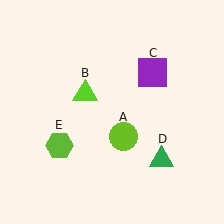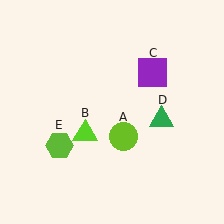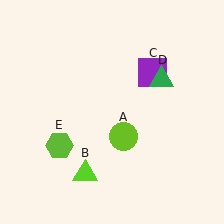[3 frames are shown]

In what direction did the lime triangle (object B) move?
The lime triangle (object B) moved down.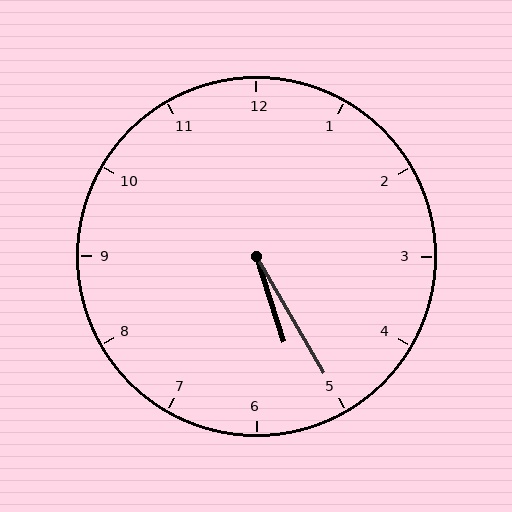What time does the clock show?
5:25.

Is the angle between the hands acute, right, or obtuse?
It is acute.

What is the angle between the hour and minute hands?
Approximately 12 degrees.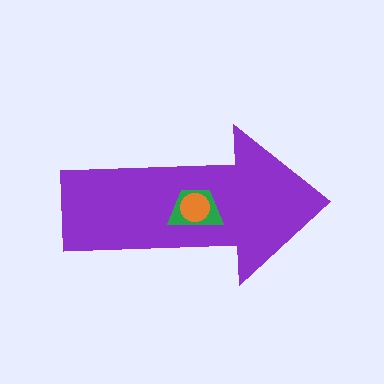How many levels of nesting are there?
3.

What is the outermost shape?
The purple arrow.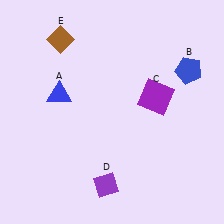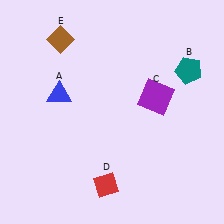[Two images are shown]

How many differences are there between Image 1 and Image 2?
There are 2 differences between the two images.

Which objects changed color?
B changed from blue to teal. D changed from purple to red.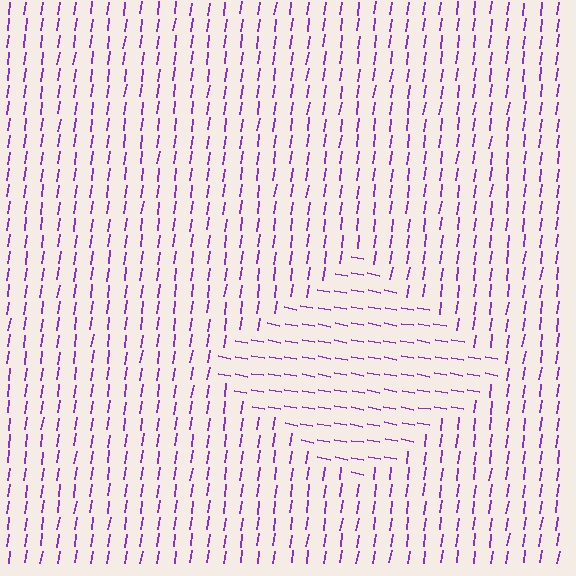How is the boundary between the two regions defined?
The boundary is defined purely by a change in line orientation (approximately 88 degrees difference). All lines are the same color and thickness.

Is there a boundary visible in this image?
Yes, there is a texture boundary formed by a change in line orientation.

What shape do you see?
I see a diamond.